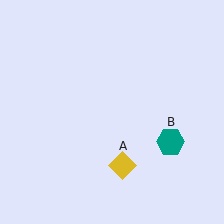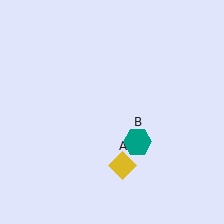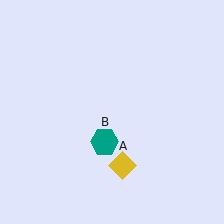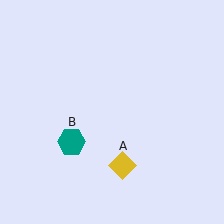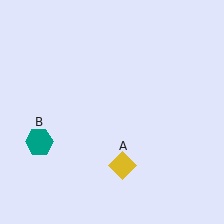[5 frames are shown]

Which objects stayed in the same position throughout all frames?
Yellow diamond (object A) remained stationary.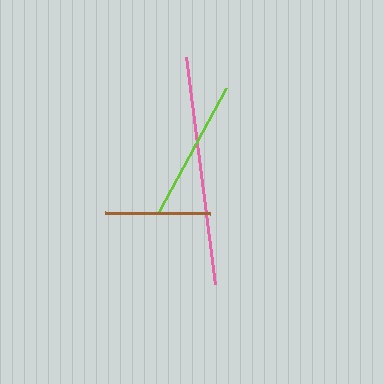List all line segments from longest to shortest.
From longest to shortest: pink, lime, brown.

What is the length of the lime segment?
The lime segment is approximately 140 pixels long.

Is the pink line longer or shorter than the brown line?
The pink line is longer than the brown line.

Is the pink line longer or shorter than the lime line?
The pink line is longer than the lime line.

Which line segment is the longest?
The pink line is the longest at approximately 228 pixels.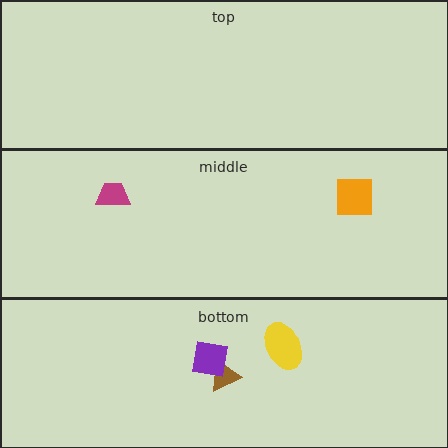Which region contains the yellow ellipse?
The bottom region.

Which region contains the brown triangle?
The bottom region.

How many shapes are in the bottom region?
3.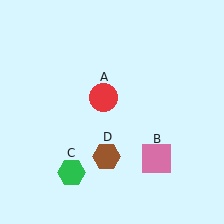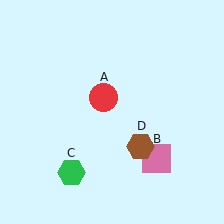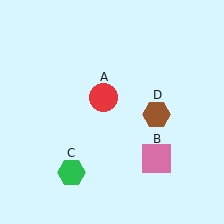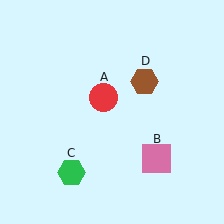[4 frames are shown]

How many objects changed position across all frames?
1 object changed position: brown hexagon (object D).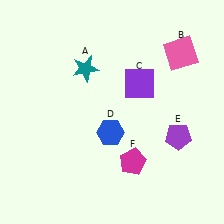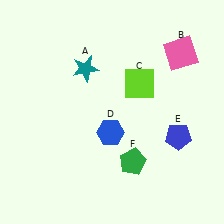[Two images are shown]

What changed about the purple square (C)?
In Image 1, C is purple. In Image 2, it changed to lime.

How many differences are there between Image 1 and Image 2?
There are 3 differences between the two images.